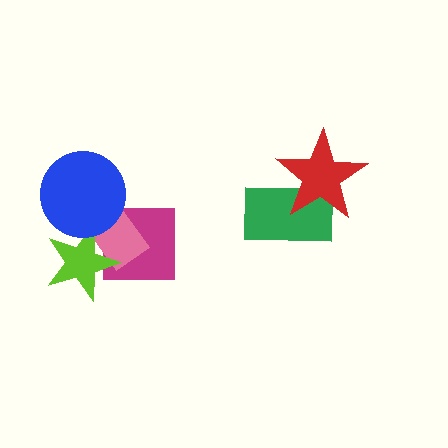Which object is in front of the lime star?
The blue circle is in front of the lime star.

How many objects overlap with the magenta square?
2 objects overlap with the magenta square.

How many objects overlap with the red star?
1 object overlaps with the red star.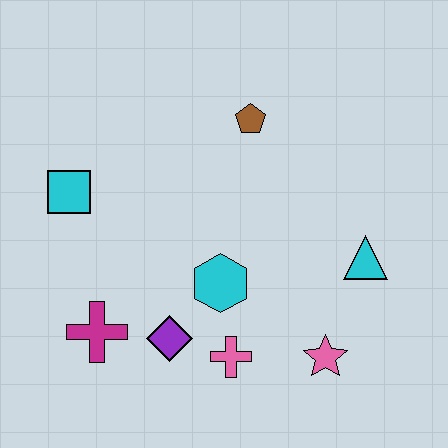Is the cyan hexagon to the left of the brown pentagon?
Yes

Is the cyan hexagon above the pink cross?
Yes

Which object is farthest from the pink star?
The cyan square is farthest from the pink star.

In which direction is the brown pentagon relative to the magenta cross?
The brown pentagon is above the magenta cross.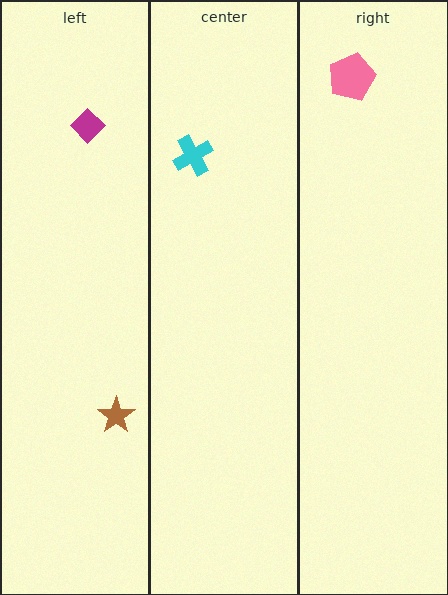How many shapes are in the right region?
1.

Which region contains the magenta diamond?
The left region.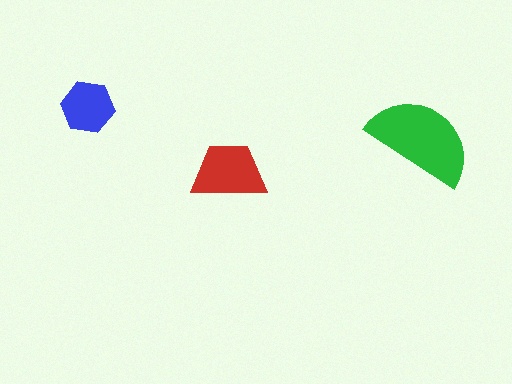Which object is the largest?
The green semicircle.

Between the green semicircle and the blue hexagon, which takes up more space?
The green semicircle.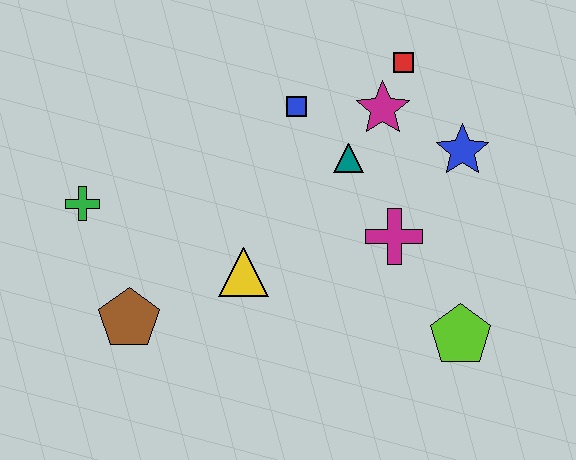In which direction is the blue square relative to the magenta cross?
The blue square is above the magenta cross.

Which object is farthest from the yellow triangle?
The red square is farthest from the yellow triangle.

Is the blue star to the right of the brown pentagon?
Yes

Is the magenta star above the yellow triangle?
Yes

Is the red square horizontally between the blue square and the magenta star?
No